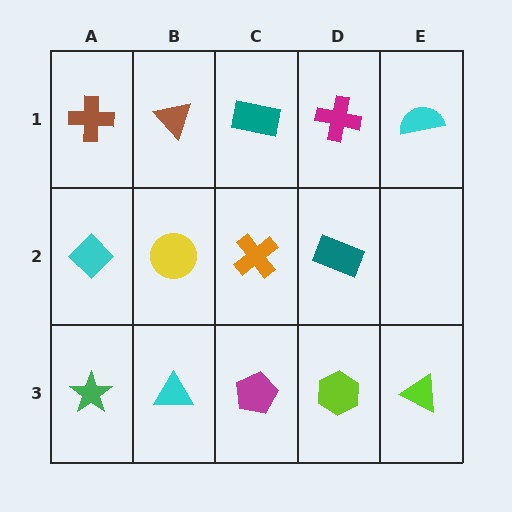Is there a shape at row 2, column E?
No, that cell is empty.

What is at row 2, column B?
A yellow circle.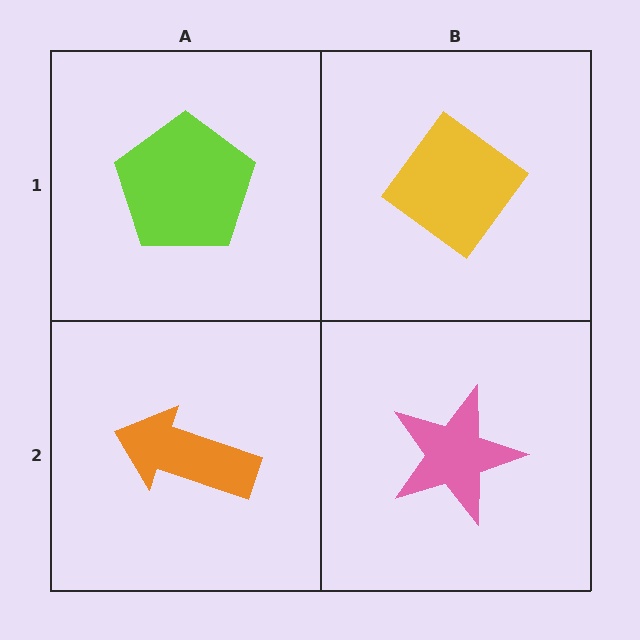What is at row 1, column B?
A yellow diamond.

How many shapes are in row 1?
2 shapes.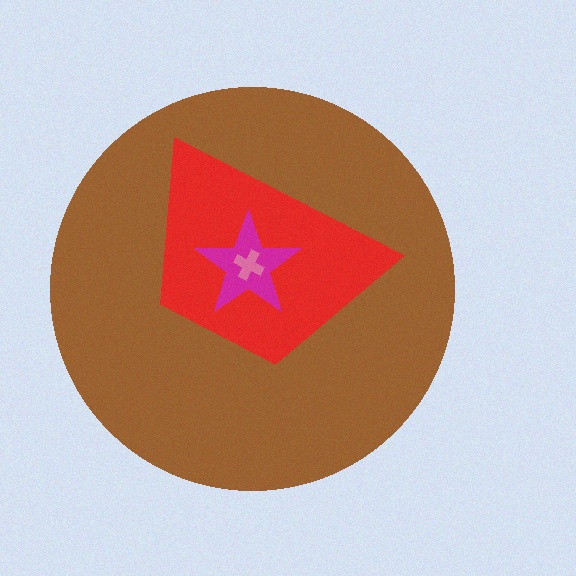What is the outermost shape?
The brown circle.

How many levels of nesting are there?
4.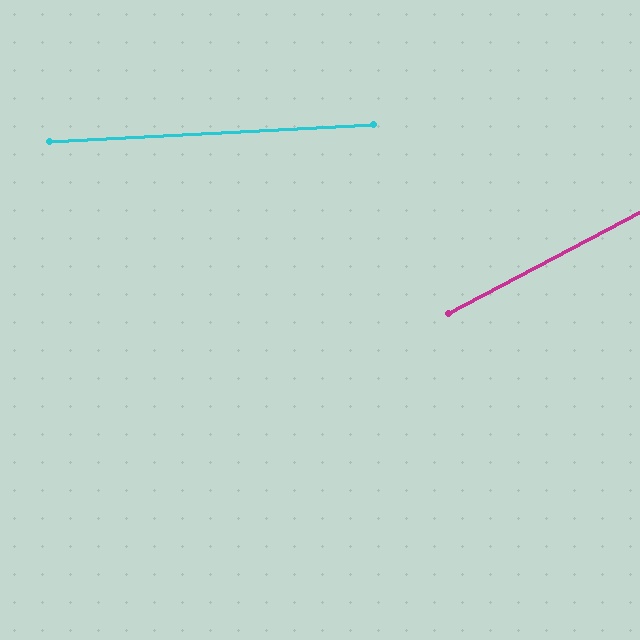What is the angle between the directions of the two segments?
Approximately 25 degrees.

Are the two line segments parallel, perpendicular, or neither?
Neither parallel nor perpendicular — they differ by about 25°.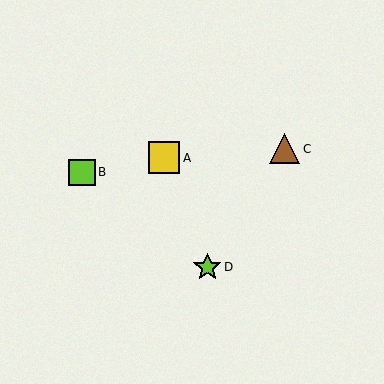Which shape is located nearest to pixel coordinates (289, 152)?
The brown triangle (labeled C) at (285, 149) is nearest to that location.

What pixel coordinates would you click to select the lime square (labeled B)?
Click at (82, 172) to select the lime square B.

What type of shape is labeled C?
Shape C is a brown triangle.